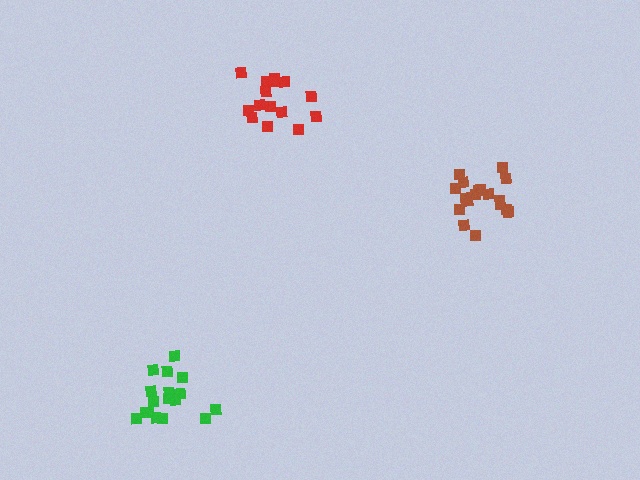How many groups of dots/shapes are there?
There are 3 groups.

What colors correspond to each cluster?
The clusters are colored: red, green, brown.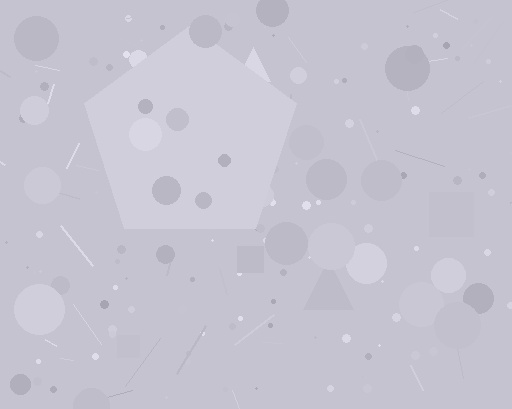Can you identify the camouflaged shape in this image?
The camouflaged shape is a pentagon.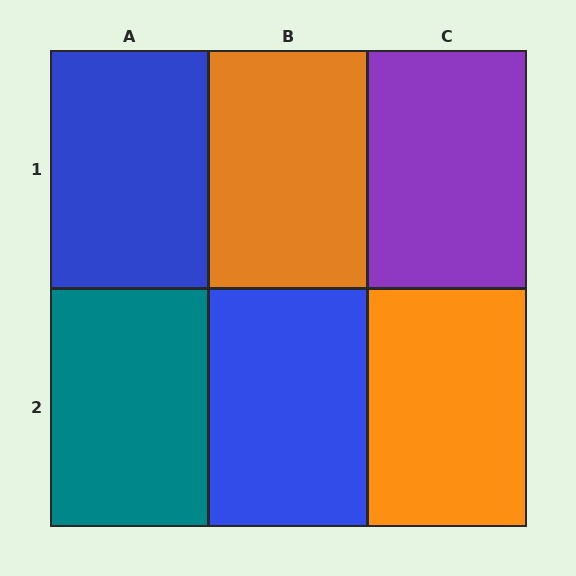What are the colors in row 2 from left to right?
Teal, blue, orange.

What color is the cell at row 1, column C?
Purple.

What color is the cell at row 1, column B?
Orange.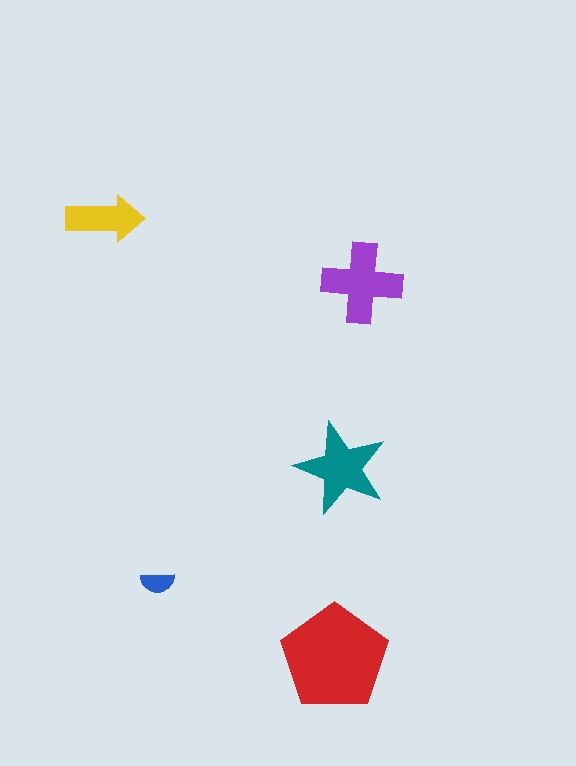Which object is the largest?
The red pentagon.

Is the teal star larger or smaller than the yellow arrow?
Larger.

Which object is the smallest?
The blue semicircle.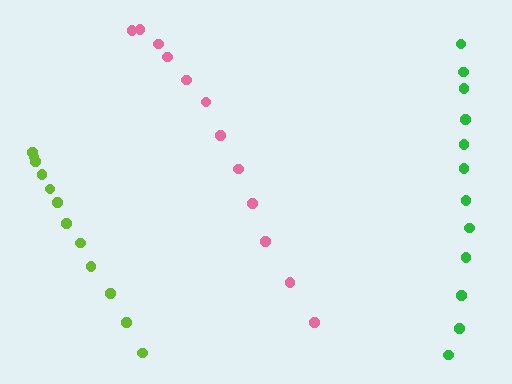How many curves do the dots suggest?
There are 3 distinct paths.